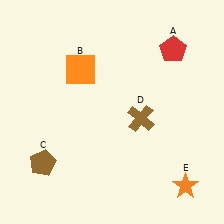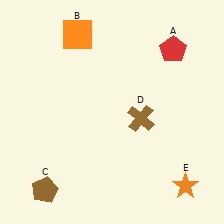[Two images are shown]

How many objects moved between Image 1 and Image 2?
2 objects moved between the two images.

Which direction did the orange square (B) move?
The orange square (B) moved up.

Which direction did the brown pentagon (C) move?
The brown pentagon (C) moved down.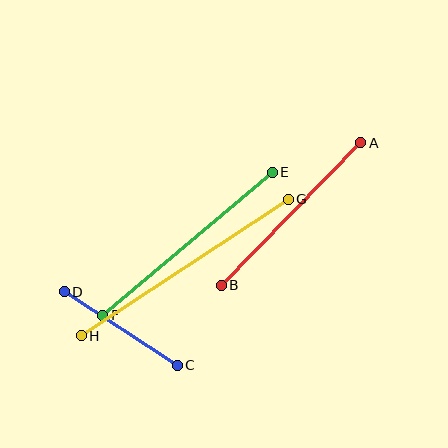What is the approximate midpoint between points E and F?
The midpoint is at approximately (188, 244) pixels.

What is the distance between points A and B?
The distance is approximately 200 pixels.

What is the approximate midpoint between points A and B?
The midpoint is at approximately (291, 214) pixels.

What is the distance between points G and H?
The distance is approximately 248 pixels.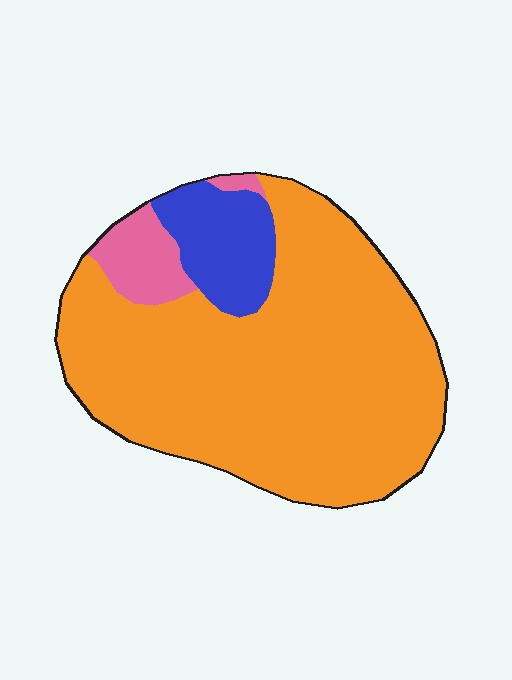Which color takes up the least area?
Pink, at roughly 10%.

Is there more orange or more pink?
Orange.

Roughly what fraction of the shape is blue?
Blue takes up about one eighth (1/8) of the shape.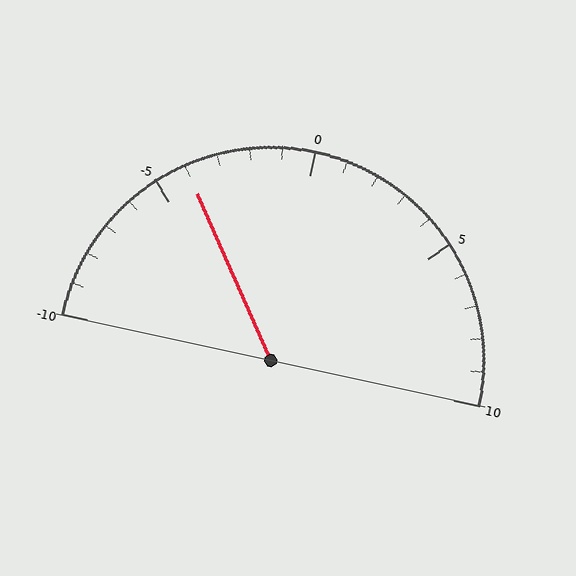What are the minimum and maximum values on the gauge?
The gauge ranges from -10 to 10.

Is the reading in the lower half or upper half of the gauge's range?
The reading is in the lower half of the range (-10 to 10).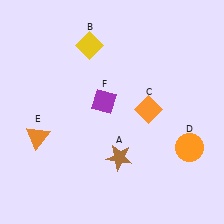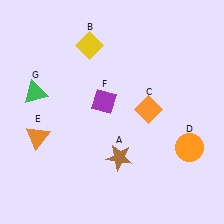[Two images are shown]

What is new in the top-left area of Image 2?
A green triangle (G) was added in the top-left area of Image 2.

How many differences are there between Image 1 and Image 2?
There is 1 difference between the two images.